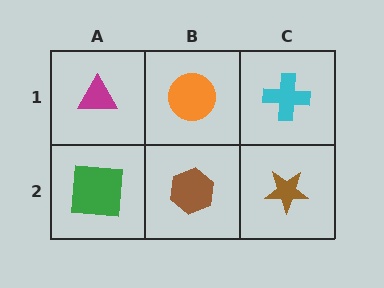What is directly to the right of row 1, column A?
An orange circle.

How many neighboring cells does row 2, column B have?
3.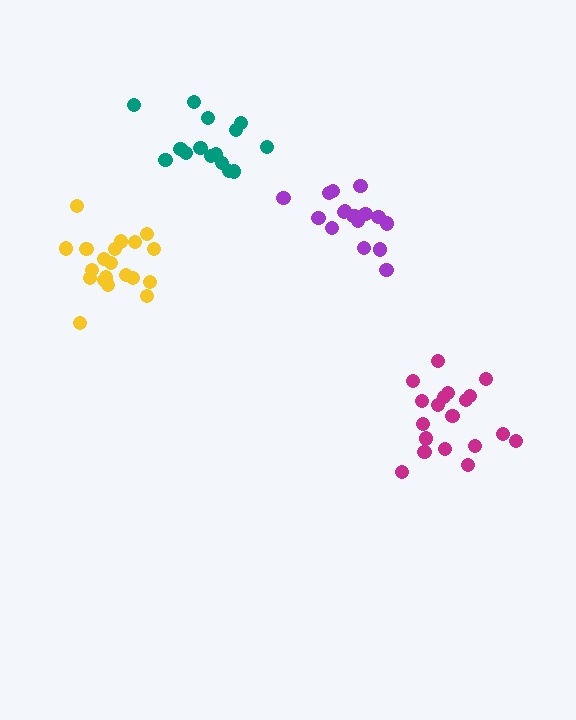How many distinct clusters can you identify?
There are 4 distinct clusters.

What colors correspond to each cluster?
The clusters are colored: purple, magenta, yellow, teal.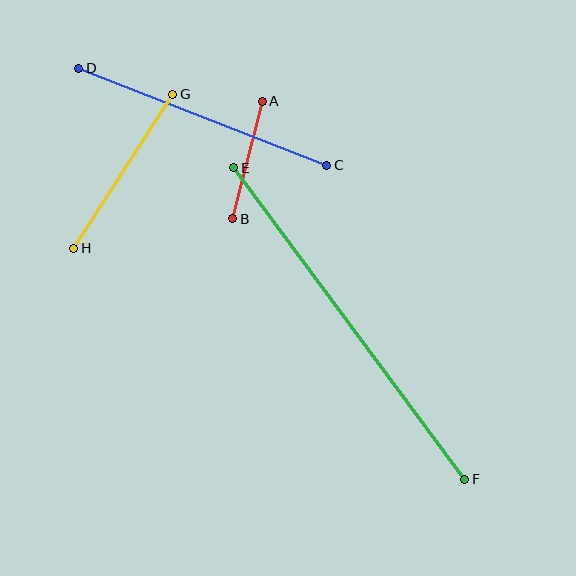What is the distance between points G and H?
The distance is approximately 183 pixels.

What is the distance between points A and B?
The distance is approximately 122 pixels.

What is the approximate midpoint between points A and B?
The midpoint is at approximately (248, 160) pixels.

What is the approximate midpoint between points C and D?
The midpoint is at approximately (203, 117) pixels.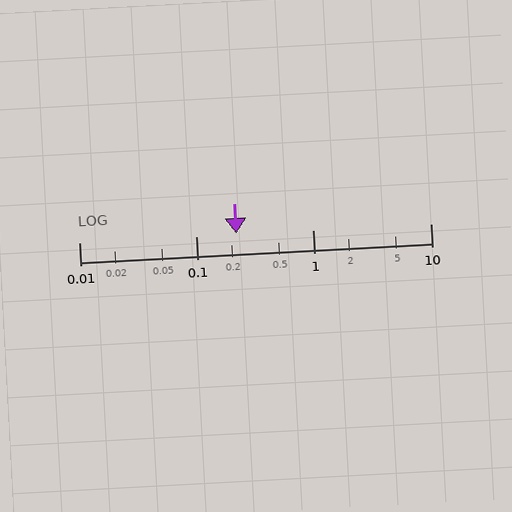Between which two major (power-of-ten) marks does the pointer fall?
The pointer is between 0.1 and 1.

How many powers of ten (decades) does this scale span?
The scale spans 3 decades, from 0.01 to 10.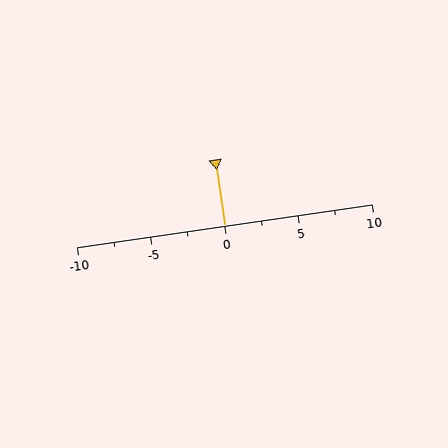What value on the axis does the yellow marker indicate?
The marker indicates approximately 0.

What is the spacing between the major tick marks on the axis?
The major ticks are spaced 5 apart.